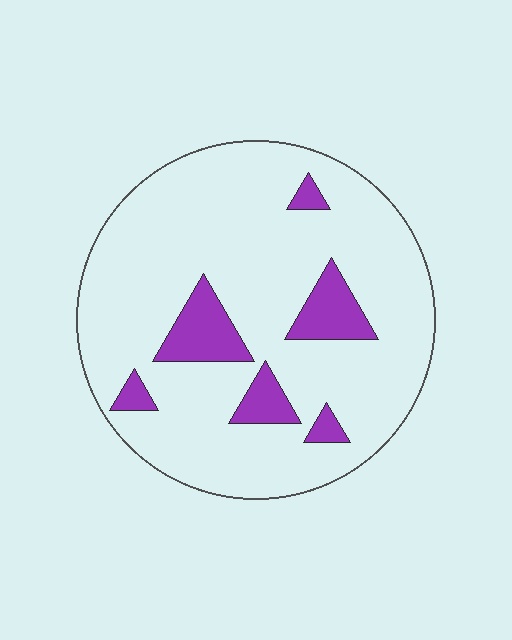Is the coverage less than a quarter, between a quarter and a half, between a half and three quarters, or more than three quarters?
Less than a quarter.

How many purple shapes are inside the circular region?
6.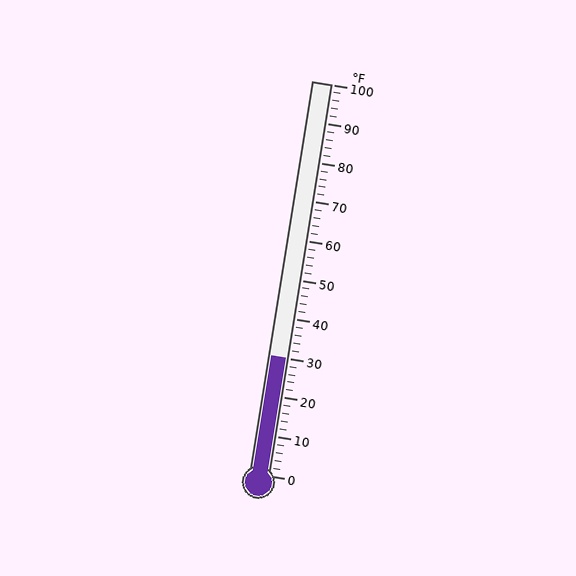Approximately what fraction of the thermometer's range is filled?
The thermometer is filled to approximately 30% of its range.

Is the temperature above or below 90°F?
The temperature is below 90°F.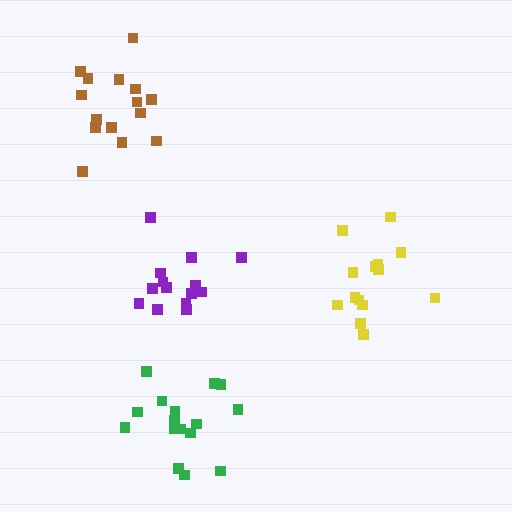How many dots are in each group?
Group 1: 15 dots, Group 2: 14 dots, Group 3: 16 dots, Group 4: 15 dots (60 total).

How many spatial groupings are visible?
There are 4 spatial groupings.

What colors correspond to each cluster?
The clusters are colored: brown, yellow, green, purple.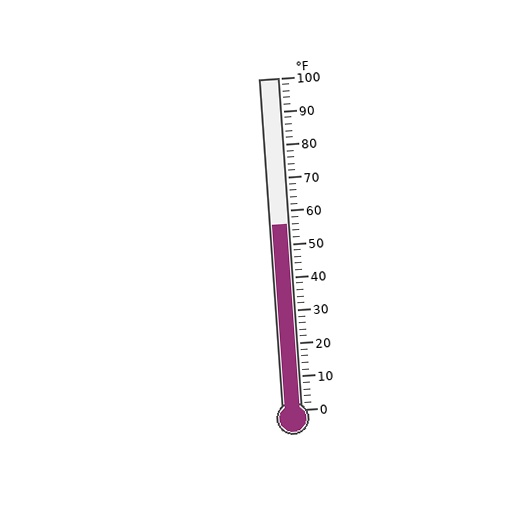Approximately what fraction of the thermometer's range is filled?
The thermometer is filled to approximately 55% of its range.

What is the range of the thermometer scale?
The thermometer scale ranges from 0°F to 100°F.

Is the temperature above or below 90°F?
The temperature is below 90°F.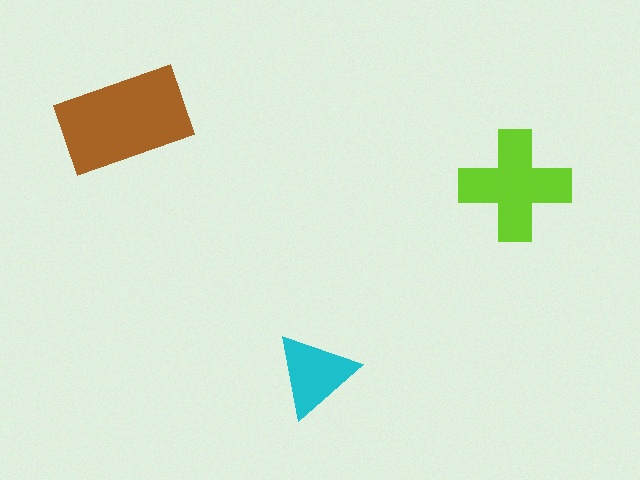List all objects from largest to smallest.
The brown rectangle, the lime cross, the cyan triangle.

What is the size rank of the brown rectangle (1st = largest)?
1st.